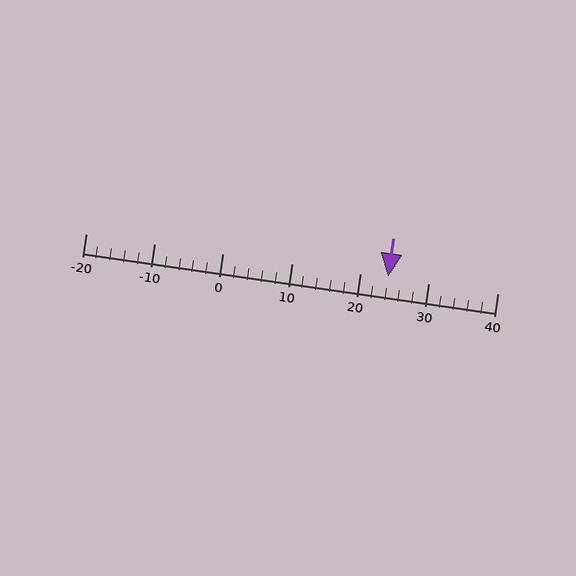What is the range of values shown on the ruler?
The ruler shows values from -20 to 40.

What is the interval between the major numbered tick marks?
The major tick marks are spaced 10 units apart.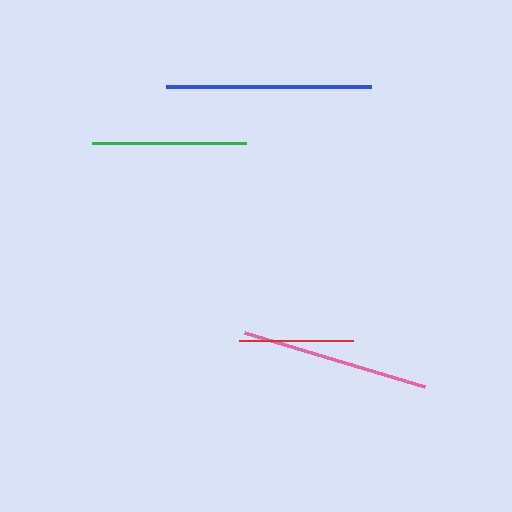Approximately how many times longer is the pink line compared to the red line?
The pink line is approximately 1.6 times the length of the red line.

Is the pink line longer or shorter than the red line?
The pink line is longer than the red line.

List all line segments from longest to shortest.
From longest to shortest: blue, pink, green, red.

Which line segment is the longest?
The blue line is the longest at approximately 205 pixels.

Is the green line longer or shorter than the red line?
The green line is longer than the red line.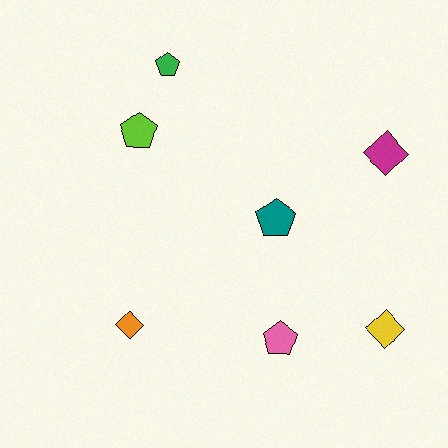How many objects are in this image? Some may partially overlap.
There are 7 objects.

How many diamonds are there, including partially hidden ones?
There are 3 diamonds.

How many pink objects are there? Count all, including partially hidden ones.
There is 1 pink object.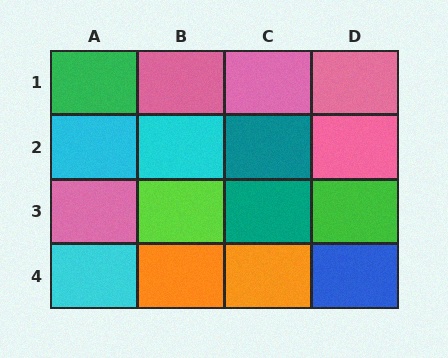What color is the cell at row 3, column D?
Green.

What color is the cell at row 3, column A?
Pink.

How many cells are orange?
2 cells are orange.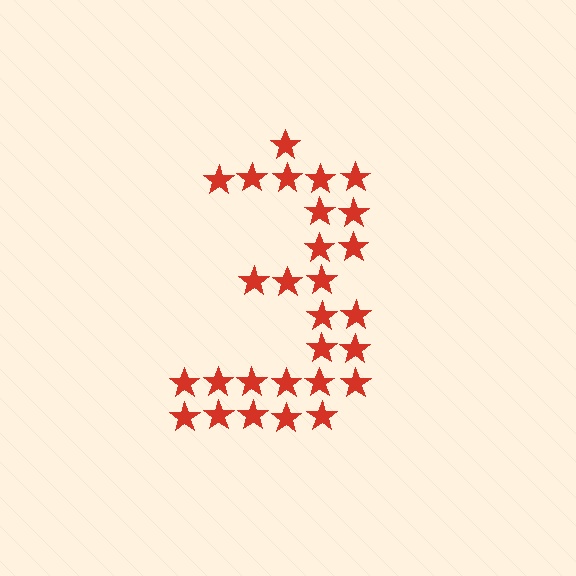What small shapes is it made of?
It is made of small stars.